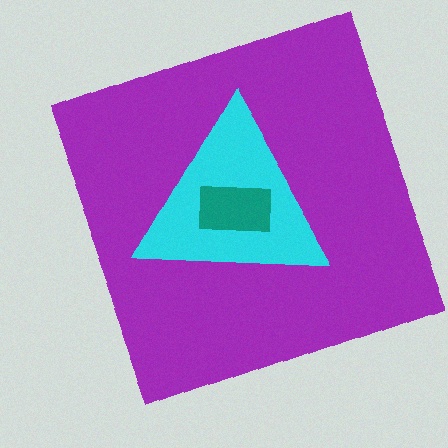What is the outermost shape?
The purple square.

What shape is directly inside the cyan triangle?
The teal rectangle.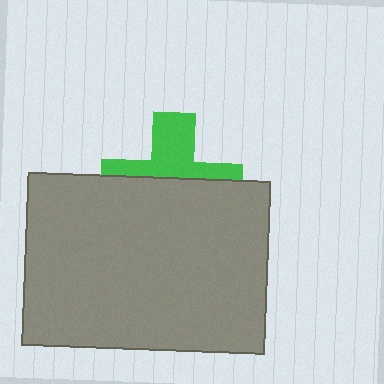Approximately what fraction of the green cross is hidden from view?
Roughly 58% of the green cross is hidden behind the gray rectangle.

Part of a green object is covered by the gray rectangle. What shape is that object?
It is a cross.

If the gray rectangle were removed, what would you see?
You would see the complete green cross.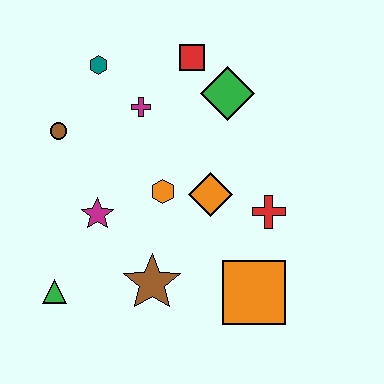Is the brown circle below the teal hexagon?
Yes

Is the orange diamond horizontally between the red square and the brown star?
No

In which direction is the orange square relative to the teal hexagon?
The orange square is below the teal hexagon.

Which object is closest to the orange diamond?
The orange hexagon is closest to the orange diamond.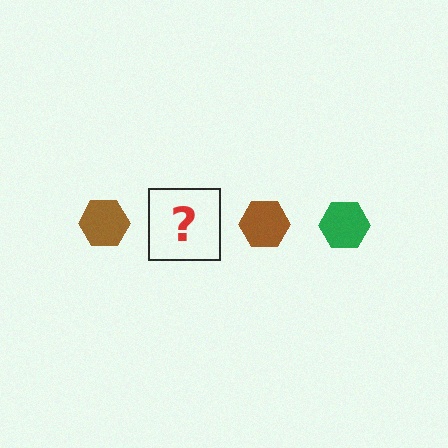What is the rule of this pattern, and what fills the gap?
The rule is that the pattern cycles through brown, green hexagons. The gap should be filled with a green hexagon.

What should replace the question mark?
The question mark should be replaced with a green hexagon.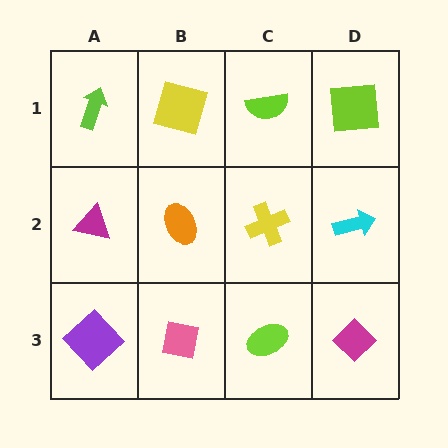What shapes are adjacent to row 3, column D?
A cyan arrow (row 2, column D), a lime ellipse (row 3, column C).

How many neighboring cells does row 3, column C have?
3.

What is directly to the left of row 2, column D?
A yellow cross.